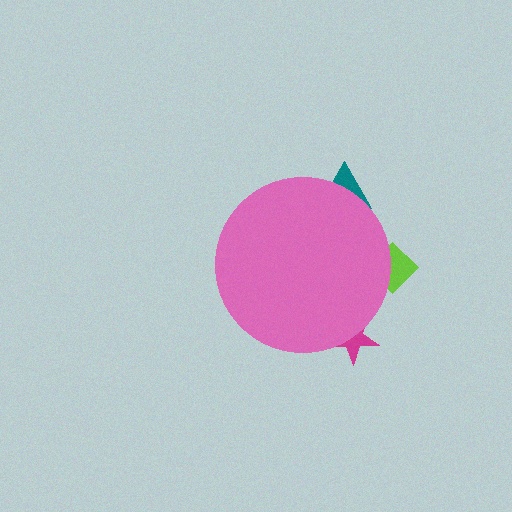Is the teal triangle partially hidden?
Yes, the teal triangle is partially hidden behind the pink circle.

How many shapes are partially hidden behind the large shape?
3 shapes are partially hidden.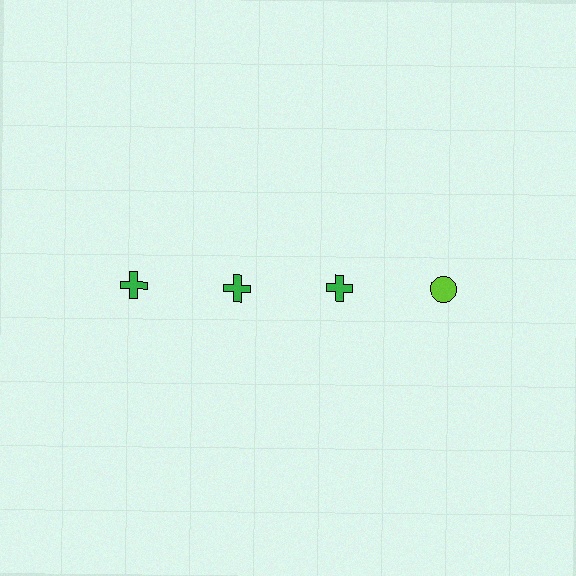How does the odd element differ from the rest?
It differs in both color (lime instead of green) and shape (circle instead of cross).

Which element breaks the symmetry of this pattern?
The lime circle in the top row, second from right column breaks the symmetry. All other shapes are green crosses.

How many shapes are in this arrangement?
There are 4 shapes arranged in a grid pattern.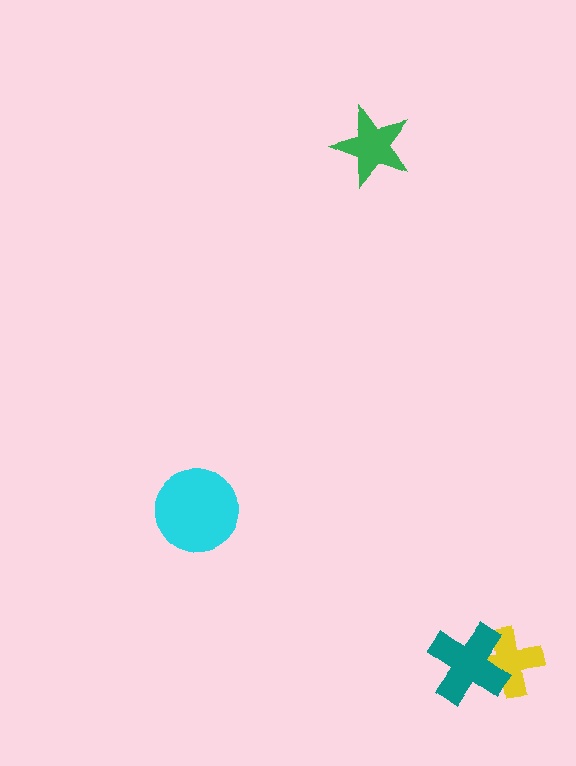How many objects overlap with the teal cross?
1 object overlaps with the teal cross.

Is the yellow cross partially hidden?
Yes, it is partially covered by another shape.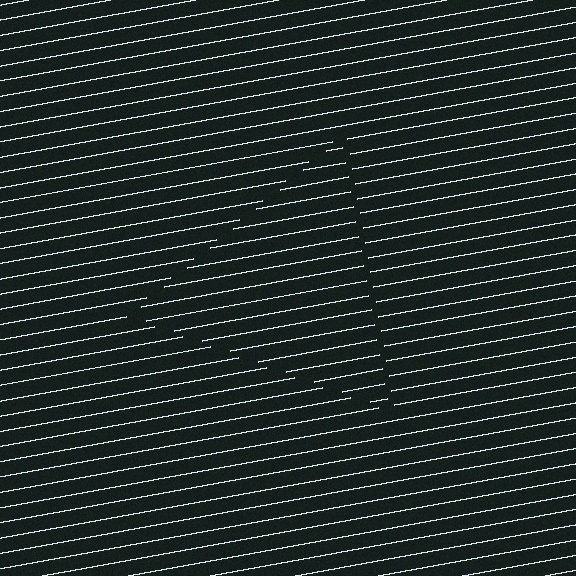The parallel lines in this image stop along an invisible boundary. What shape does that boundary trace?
An illusory triangle. The interior of the shape contains the same grating, shifted by half a period — the contour is defined by the phase discontinuity where line-ends from the inner and outer gratings abut.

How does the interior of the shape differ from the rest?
The interior of the shape contains the same grating, shifted by half a period — the contour is defined by the phase discontinuity where line-ends from the inner and outer gratings abut.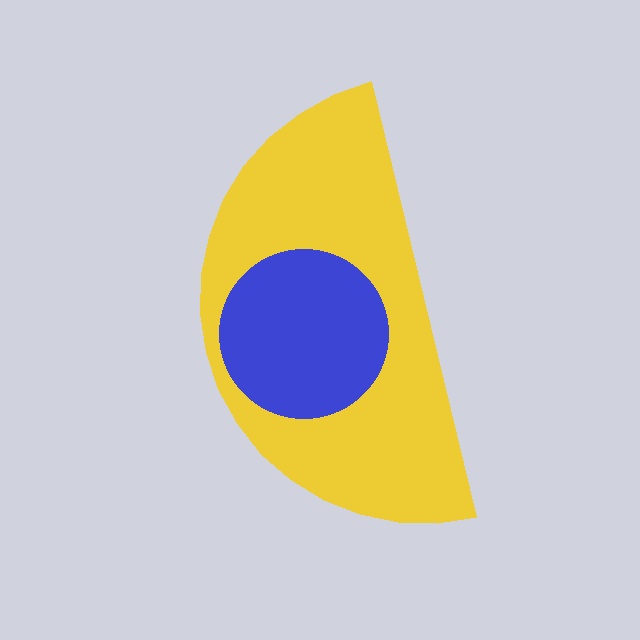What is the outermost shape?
The yellow semicircle.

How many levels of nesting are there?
2.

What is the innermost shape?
The blue circle.